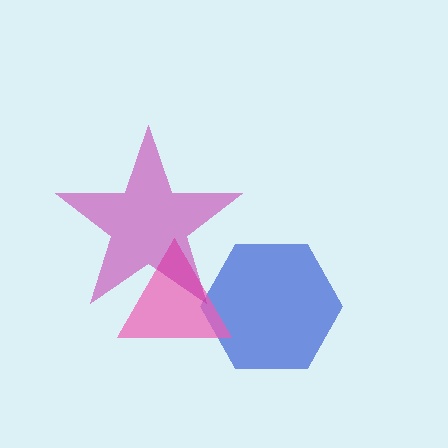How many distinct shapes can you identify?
There are 3 distinct shapes: a blue hexagon, a pink triangle, a magenta star.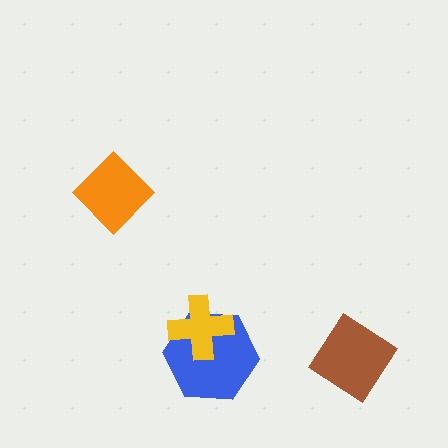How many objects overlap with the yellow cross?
1 object overlaps with the yellow cross.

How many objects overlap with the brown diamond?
0 objects overlap with the brown diamond.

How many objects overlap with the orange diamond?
0 objects overlap with the orange diamond.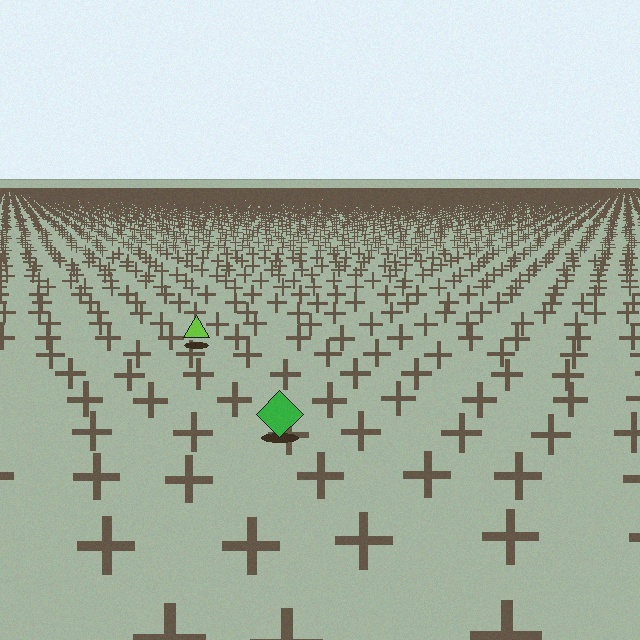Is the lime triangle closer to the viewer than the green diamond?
No. The green diamond is closer — you can tell from the texture gradient: the ground texture is coarser near it.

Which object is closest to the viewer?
The green diamond is closest. The texture marks near it are larger and more spread out.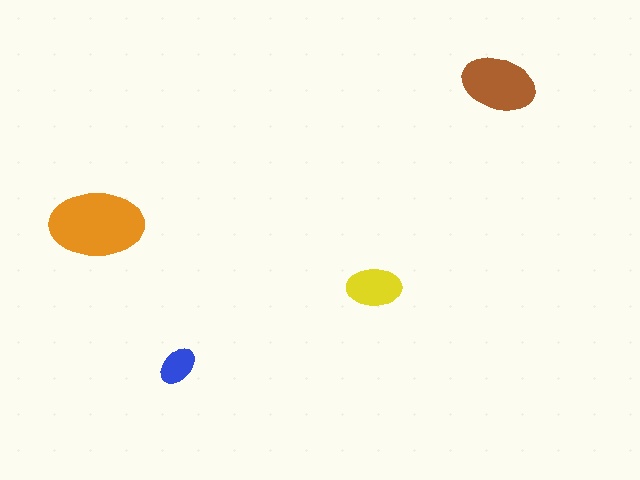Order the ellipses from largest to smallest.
the orange one, the brown one, the yellow one, the blue one.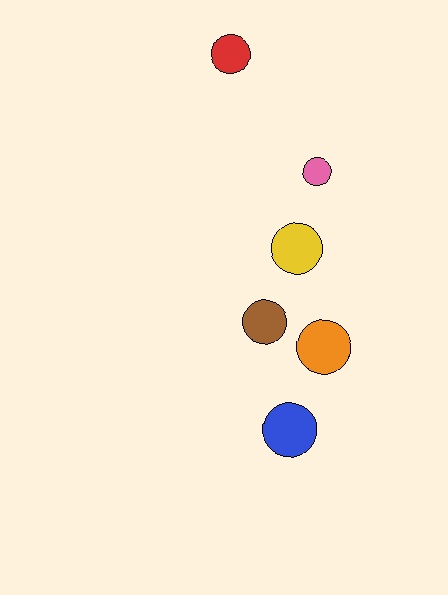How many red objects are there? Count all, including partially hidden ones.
There is 1 red object.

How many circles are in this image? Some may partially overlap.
There are 6 circles.